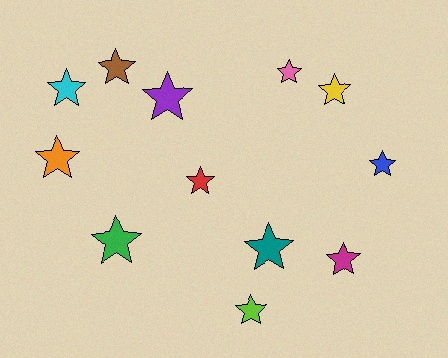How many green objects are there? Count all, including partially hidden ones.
There is 1 green object.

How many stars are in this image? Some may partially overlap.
There are 12 stars.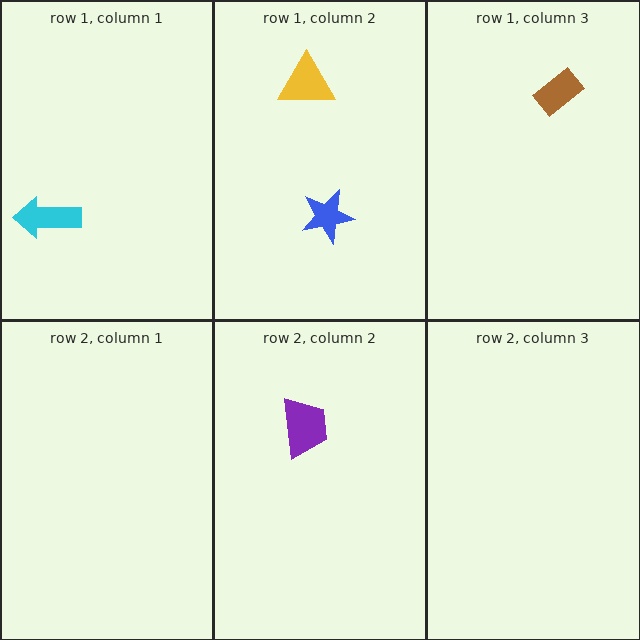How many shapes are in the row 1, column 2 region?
2.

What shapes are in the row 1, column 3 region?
The brown rectangle.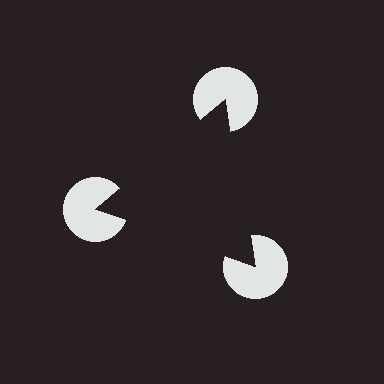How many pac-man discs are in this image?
There are 3 — one at each vertex of the illusory triangle.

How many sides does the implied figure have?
3 sides.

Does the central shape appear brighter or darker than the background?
It typically appears slightly darker than the background, even though no actual brightness change is drawn.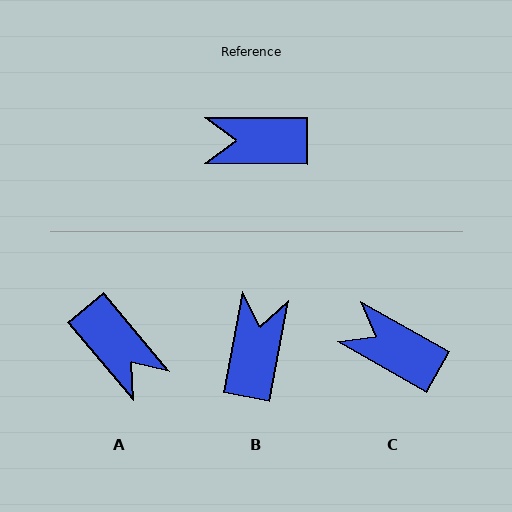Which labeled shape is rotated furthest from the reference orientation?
A, about 130 degrees away.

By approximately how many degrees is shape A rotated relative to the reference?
Approximately 130 degrees counter-clockwise.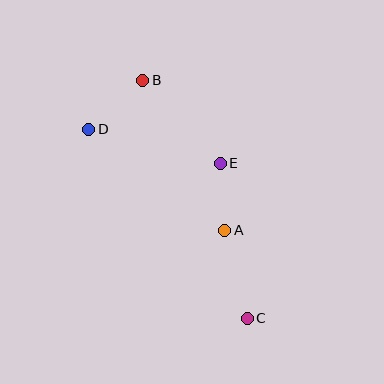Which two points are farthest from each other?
Points B and C are farthest from each other.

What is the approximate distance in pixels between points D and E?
The distance between D and E is approximately 136 pixels.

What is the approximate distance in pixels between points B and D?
The distance between B and D is approximately 73 pixels.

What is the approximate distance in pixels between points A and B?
The distance between A and B is approximately 171 pixels.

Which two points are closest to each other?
Points A and E are closest to each other.